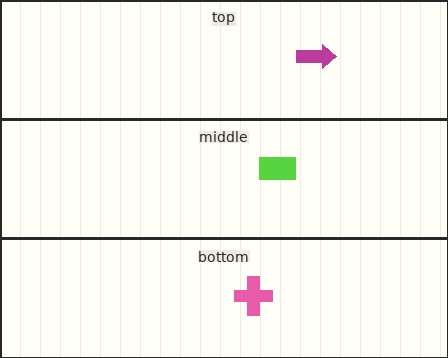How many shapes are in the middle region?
1.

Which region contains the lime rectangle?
The middle region.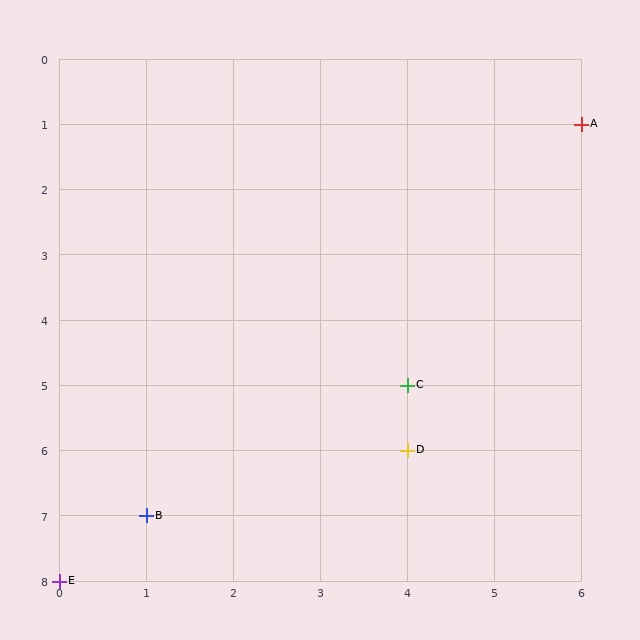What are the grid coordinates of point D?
Point D is at grid coordinates (4, 6).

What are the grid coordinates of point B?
Point B is at grid coordinates (1, 7).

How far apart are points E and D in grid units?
Points E and D are 4 columns and 2 rows apart (about 4.5 grid units diagonally).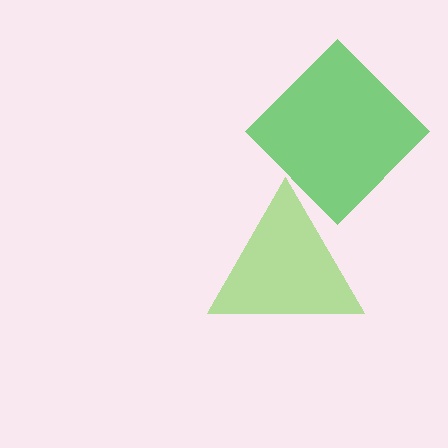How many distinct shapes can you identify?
There are 2 distinct shapes: a green diamond, a lime triangle.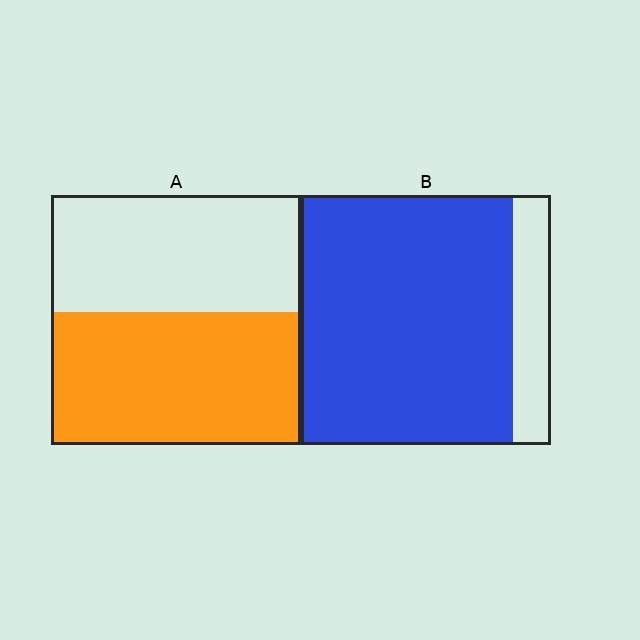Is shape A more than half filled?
Roughly half.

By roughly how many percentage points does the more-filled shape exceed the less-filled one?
By roughly 30 percentage points (B over A).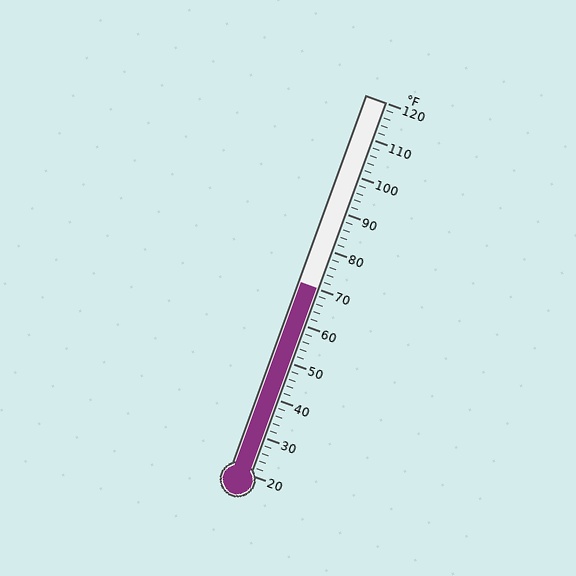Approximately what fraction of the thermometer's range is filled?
The thermometer is filled to approximately 50% of its range.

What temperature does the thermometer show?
The thermometer shows approximately 70°F.